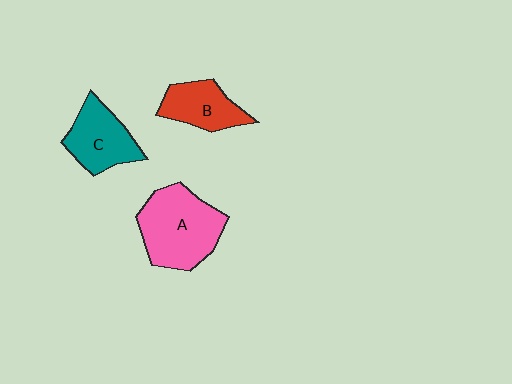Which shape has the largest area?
Shape A (pink).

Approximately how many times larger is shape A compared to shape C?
Approximately 1.5 times.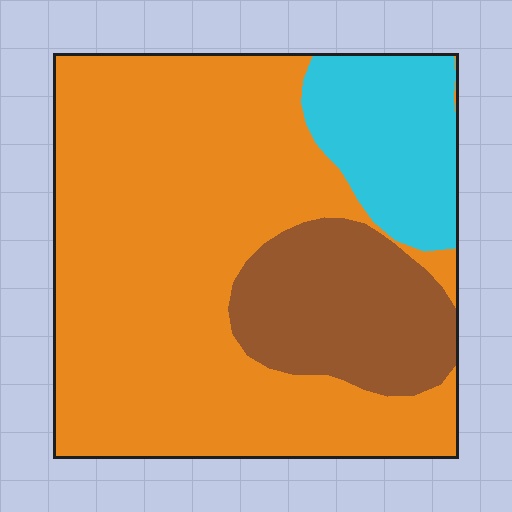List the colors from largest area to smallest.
From largest to smallest: orange, brown, cyan.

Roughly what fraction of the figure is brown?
Brown takes up between a sixth and a third of the figure.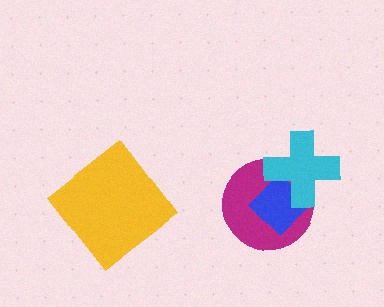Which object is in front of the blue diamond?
The cyan cross is in front of the blue diamond.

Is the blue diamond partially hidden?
Yes, it is partially covered by another shape.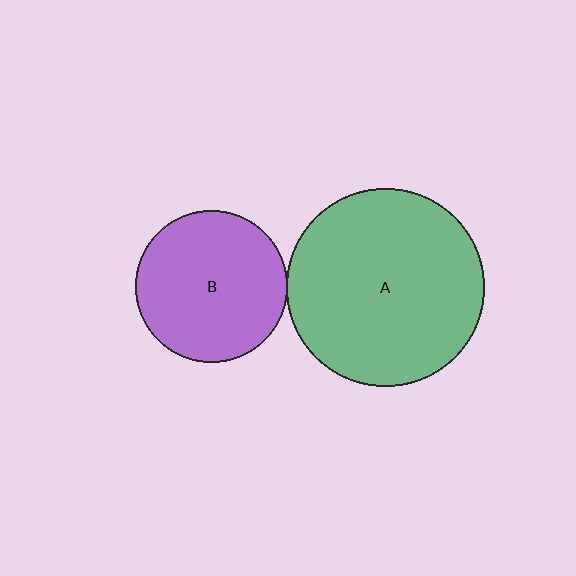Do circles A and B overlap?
Yes.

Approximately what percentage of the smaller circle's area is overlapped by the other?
Approximately 5%.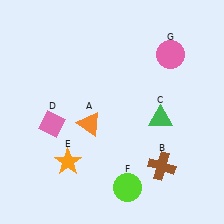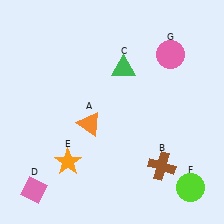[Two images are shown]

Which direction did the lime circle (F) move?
The lime circle (F) moved right.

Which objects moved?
The objects that moved are: the green triangle (C), the pink diamond (D), the lime circle (F).